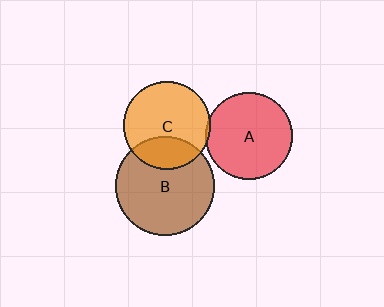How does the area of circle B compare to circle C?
Approximately 1.3 times.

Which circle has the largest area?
Circle B (brown).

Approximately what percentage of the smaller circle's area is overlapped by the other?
Approximately 25%.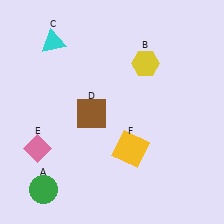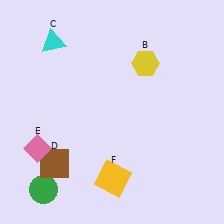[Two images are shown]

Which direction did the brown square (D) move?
The brown square (D) moved down.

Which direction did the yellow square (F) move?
The yellow square (F) moved down.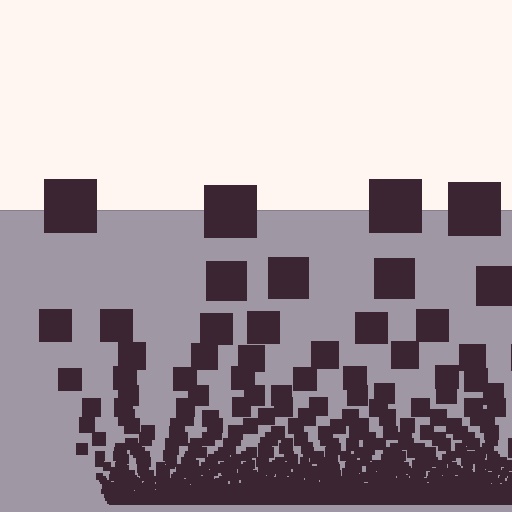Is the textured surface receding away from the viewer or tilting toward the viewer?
The surface appears to tilt toward the viewer. Texture elements get larger and sparser toward the top.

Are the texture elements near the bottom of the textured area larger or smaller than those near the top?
Smaller. The gradient is inverted — elements near the bottom are smaller and denser.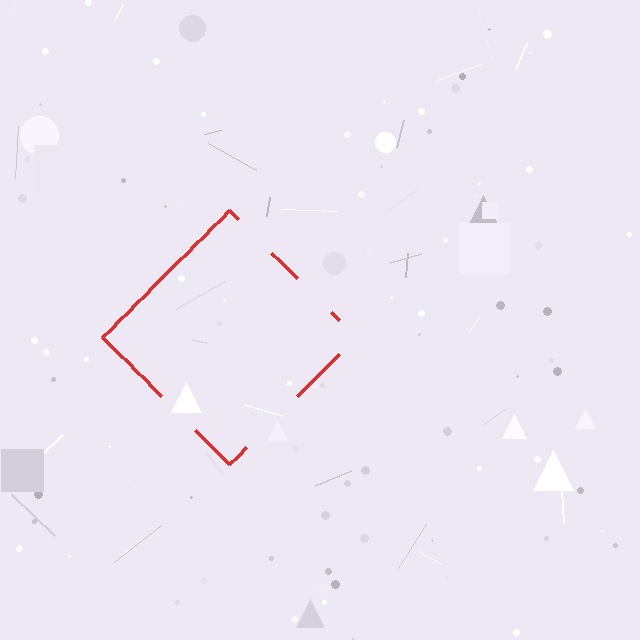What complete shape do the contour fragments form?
The contour fragments form a diamond.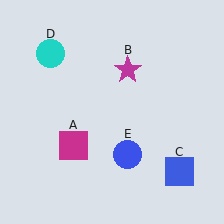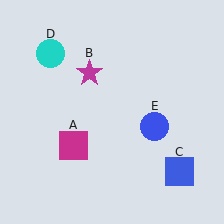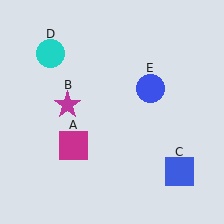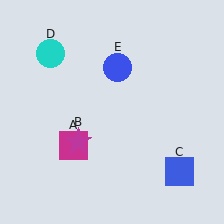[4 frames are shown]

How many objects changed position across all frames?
2 objects changed position: magenta star (object B), blue circle (object E).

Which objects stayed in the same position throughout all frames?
Magenta square (object A) and blue square (object C) and cyan circle (object D) remained stationary.